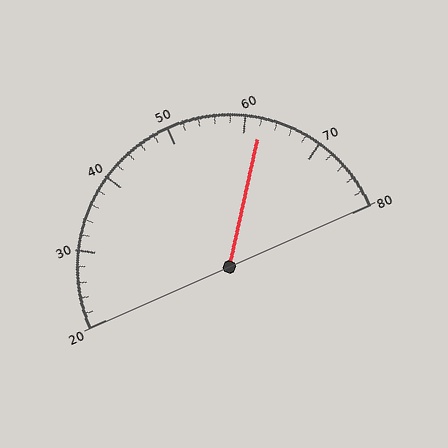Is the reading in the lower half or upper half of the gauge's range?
The reading is in the upper half of the range (20 to 80).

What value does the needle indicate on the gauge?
The needle indicates approximately 62.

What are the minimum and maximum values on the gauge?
The gauge ranges from 20 to 80.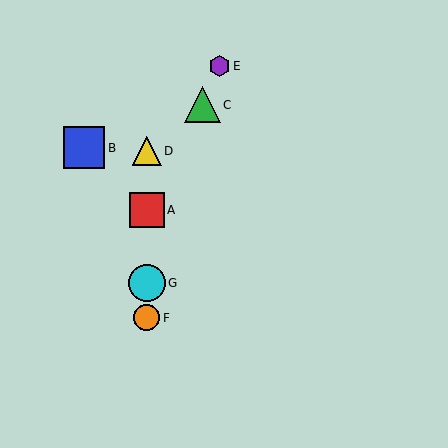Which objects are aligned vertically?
Objects A, D, F, G are aligned vertically.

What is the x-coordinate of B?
Object B is at x≈84.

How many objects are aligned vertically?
4 objects (A, D, F, G) are aligned vertically.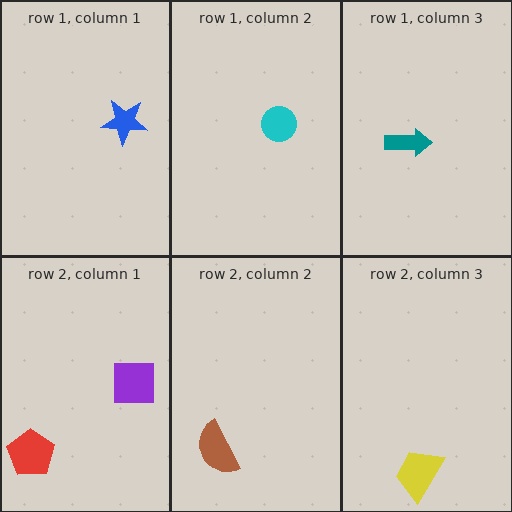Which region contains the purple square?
The row 2, column 1 region.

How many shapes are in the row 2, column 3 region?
1.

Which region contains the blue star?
The row 1, column 1 region.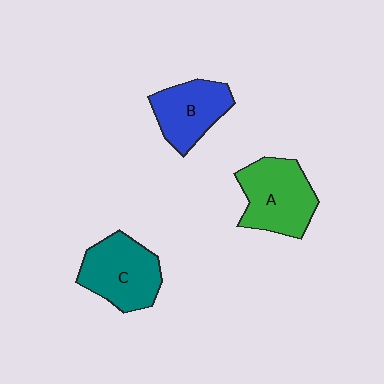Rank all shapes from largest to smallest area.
From largest to smallest: A (green), C (teal), B (blue).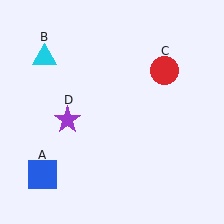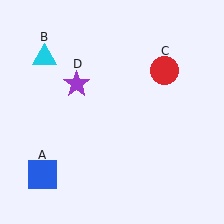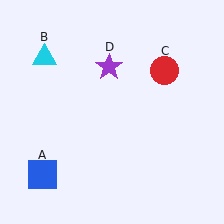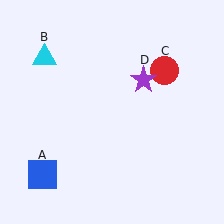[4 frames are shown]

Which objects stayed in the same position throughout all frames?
Blue square (object A) and cyan triangle (object B) and red circle (object C) remained stationary.